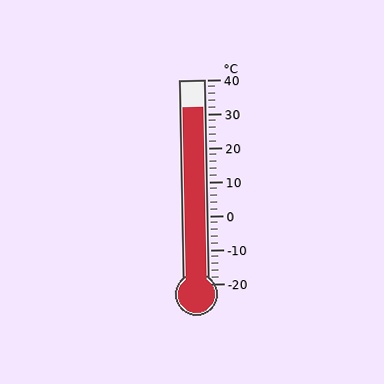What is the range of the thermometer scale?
The thermometer scale ranges from -20°C to 40°C.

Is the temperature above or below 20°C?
The temperature is above 20°C.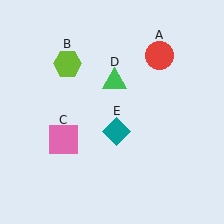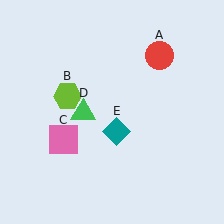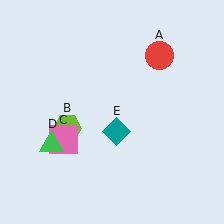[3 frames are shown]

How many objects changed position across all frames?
2 objects changed position: lime hexagon (object B), green triangle (object D).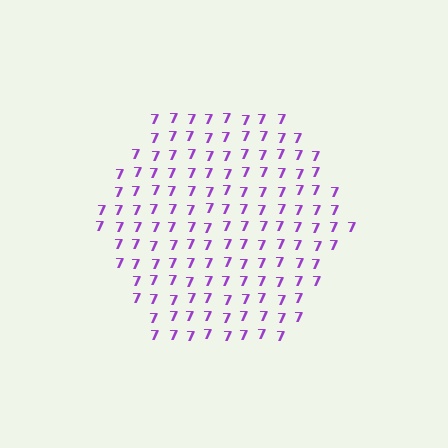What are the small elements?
The small elements are digit 7's.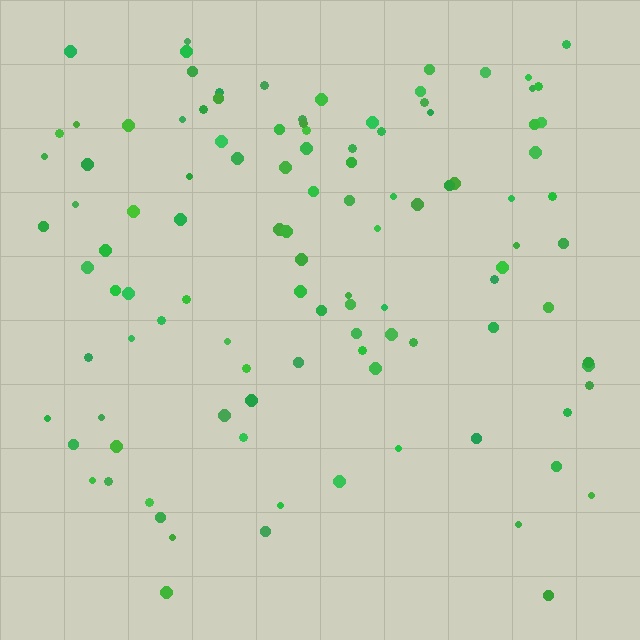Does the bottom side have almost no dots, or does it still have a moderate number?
Still a moderate number, just noticeably fewer than the top.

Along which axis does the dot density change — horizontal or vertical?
Vertical.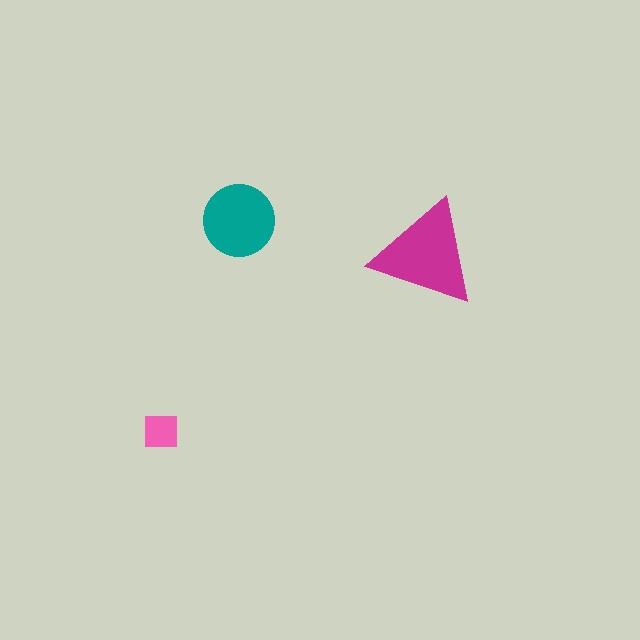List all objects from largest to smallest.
The magenta triangle, the teal circle, the pink square.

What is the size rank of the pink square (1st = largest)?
3rd.